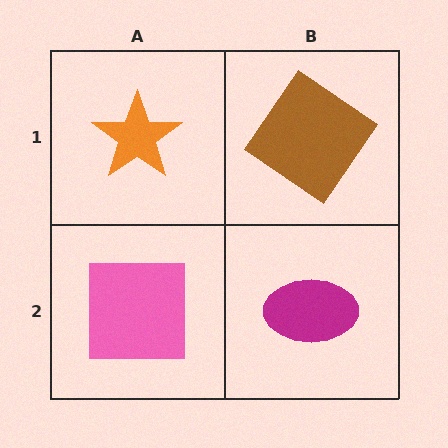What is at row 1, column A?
An orange star.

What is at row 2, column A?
A pink square.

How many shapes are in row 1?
2 shapes.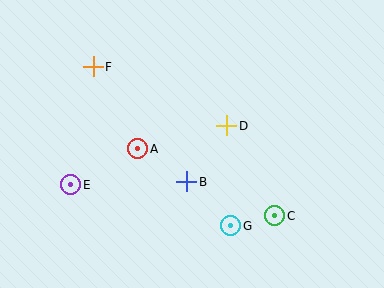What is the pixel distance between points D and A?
The distance between D and A is 92 pixels.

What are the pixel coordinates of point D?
Point D is at (227, 126).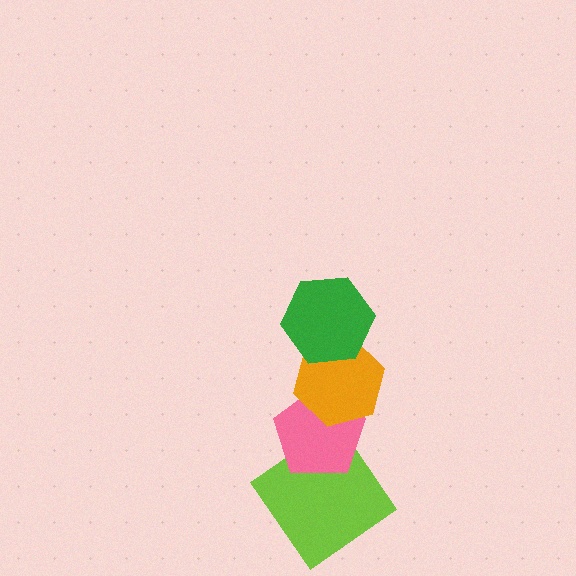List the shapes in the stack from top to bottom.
From top to bottom: the green hexagon, the orange hexagon, the pink pentagon, the lime diamond.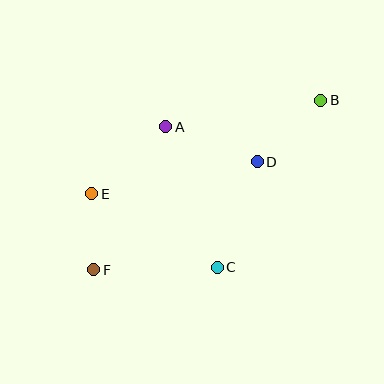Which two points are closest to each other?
Points E and F are closest to each other.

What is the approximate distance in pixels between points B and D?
The distance between B and D is approximately 88 pixels.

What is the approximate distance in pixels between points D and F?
The distance between D and F is approximately 196 pixels.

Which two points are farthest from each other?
Points B and F are farthest from each other.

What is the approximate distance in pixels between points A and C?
The distance between A and C is approximately 150 pixels.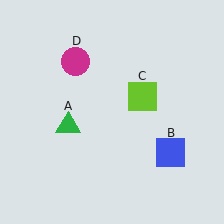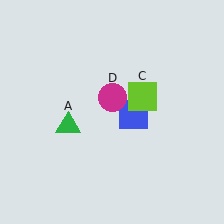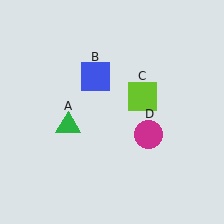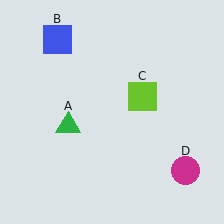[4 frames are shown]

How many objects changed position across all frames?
2 objects changed position: blue square (object B), magenta circle (object D).